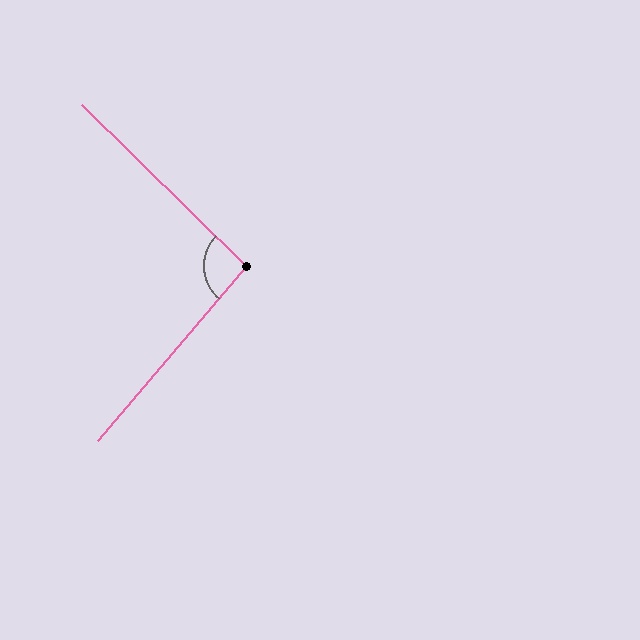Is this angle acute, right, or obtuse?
It is approximately a right angle.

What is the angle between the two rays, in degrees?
Approximately 94 degrees.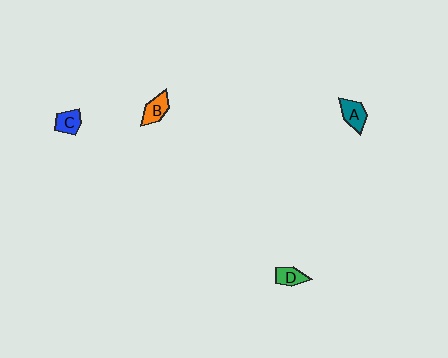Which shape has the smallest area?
Shape D (green).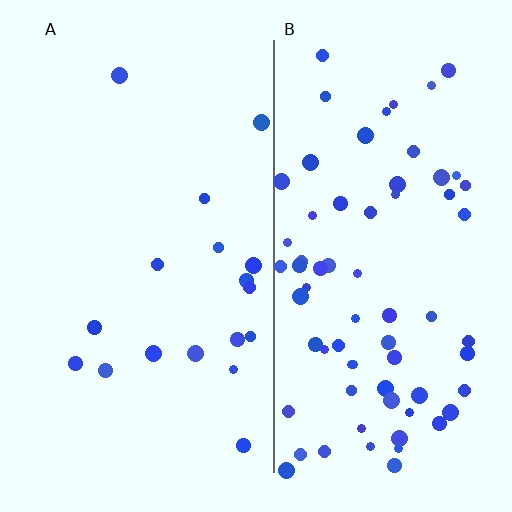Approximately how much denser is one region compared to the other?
Approximately 4.0× — region B over region A.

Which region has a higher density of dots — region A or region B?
B (the right).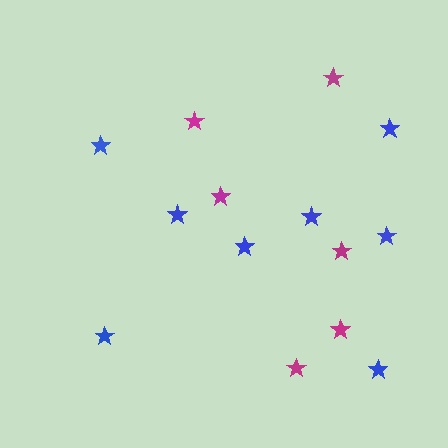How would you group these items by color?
There are 2 groups: one group of magenta stars (6) and one group of blue stars (8).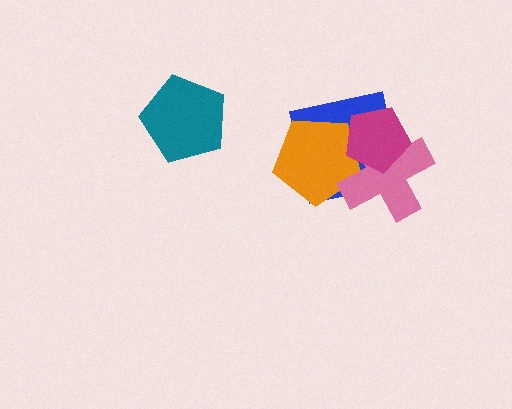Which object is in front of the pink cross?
The magenta pentagon is in front of the pink cross.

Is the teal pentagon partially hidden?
No, no other shape covers it.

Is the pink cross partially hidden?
Yes, it is partially covered by another shape.